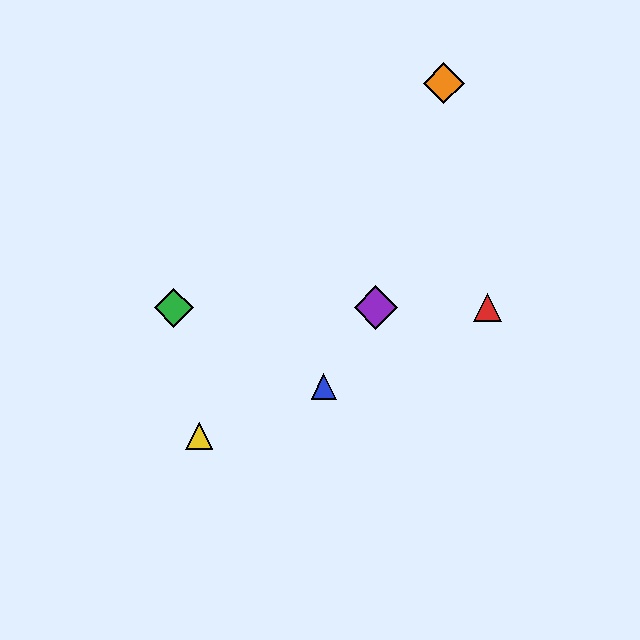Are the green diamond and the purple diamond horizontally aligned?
Yes, both are at y≈308.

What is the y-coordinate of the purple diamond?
The purple diamond is at y≈308.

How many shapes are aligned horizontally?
3 shapes (the red triangle, the green diamond, the purple diamond) are aligned horizontally.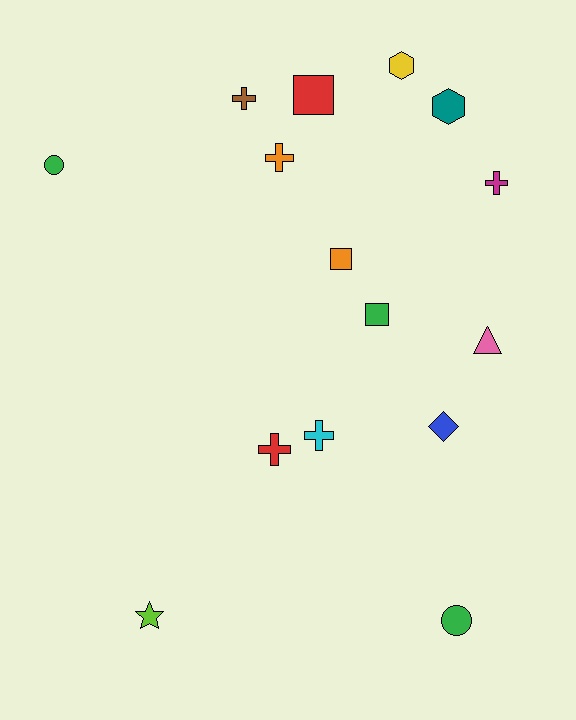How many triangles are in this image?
There is 1 triangle.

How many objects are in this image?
There are 15 objects.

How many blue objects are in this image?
There is 1 blue object.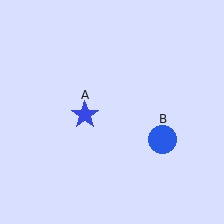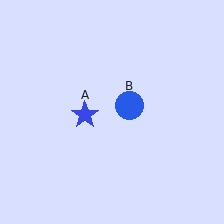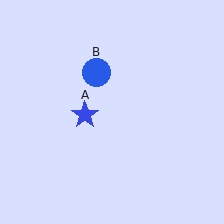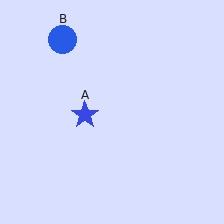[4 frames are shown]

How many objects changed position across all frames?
1 object changed position: blue circle (object B).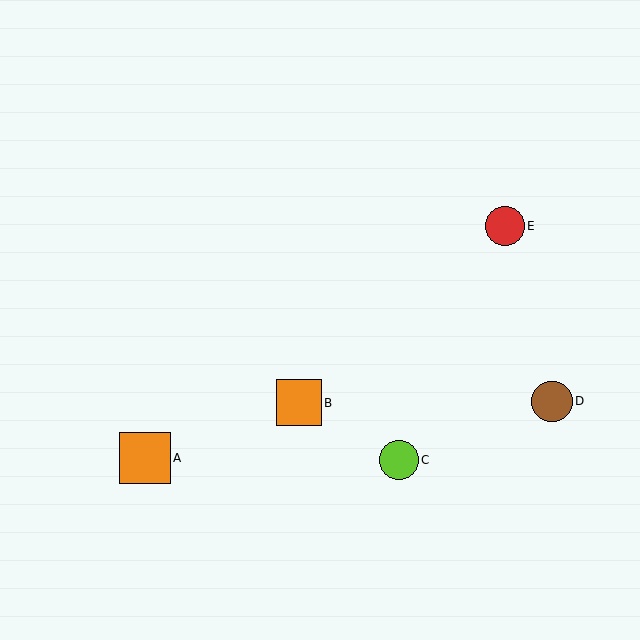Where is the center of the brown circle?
The center of the brown circle is at (552, 401).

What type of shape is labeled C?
Shape C is a lime circle.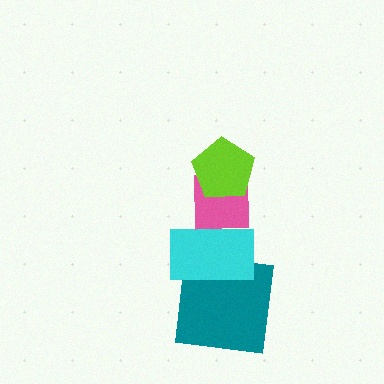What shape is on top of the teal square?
The cyan rectangle is on top of the teal square.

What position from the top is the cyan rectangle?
The cyan rectangle is 3rd from the top.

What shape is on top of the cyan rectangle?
The pink square is on top of the cyan rectangle.